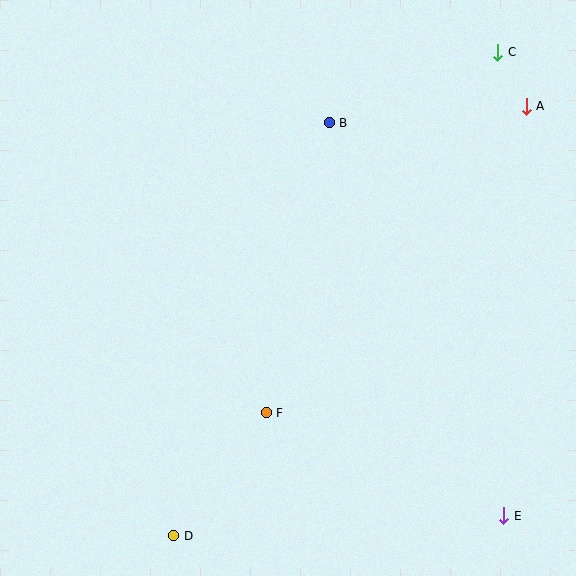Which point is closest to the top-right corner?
Point C is closest to the top-right corner.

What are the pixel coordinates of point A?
Point A is at (526, 106).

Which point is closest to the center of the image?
Point F at (266, 413) is closest to the center.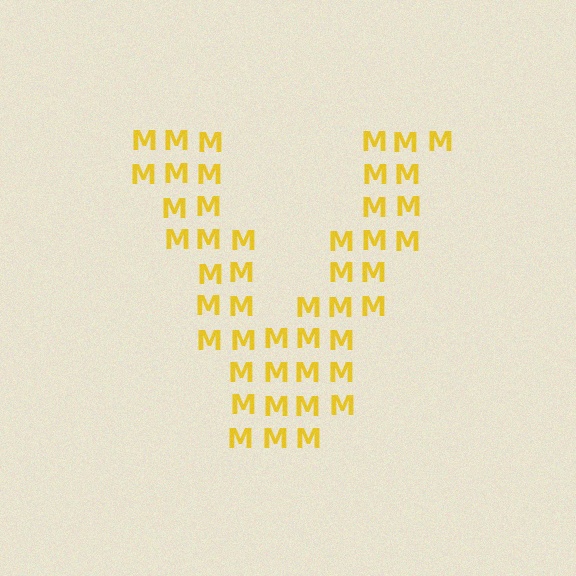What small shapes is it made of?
It is made of small letter M's.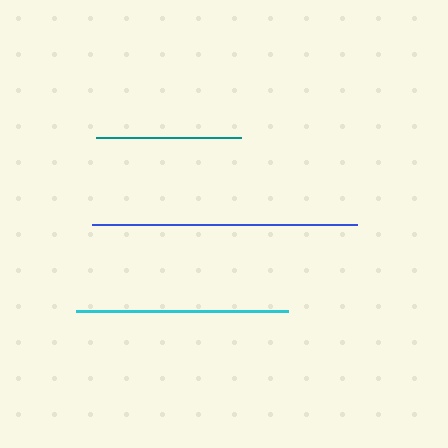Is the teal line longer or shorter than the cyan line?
The cyan line is longer than the teal line.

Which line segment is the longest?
The blue line is the longest at approximately 265 pixels.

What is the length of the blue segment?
The blue segment is approximately 265 pixels long.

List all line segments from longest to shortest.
From longest to shortest: blue, cyan, teal.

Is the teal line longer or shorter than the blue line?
The blue line is longer than the teal line.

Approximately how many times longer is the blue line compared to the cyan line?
The blue line is approximately 1.3 times the length of the cyan line.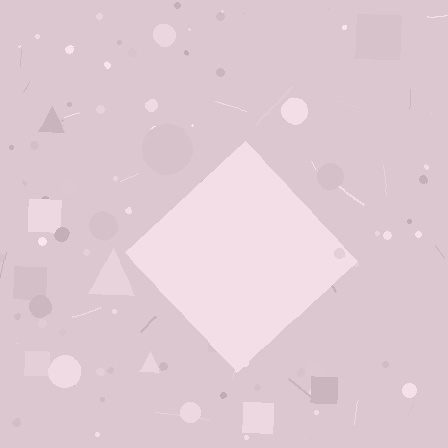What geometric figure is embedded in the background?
A diamond is embedded in the background.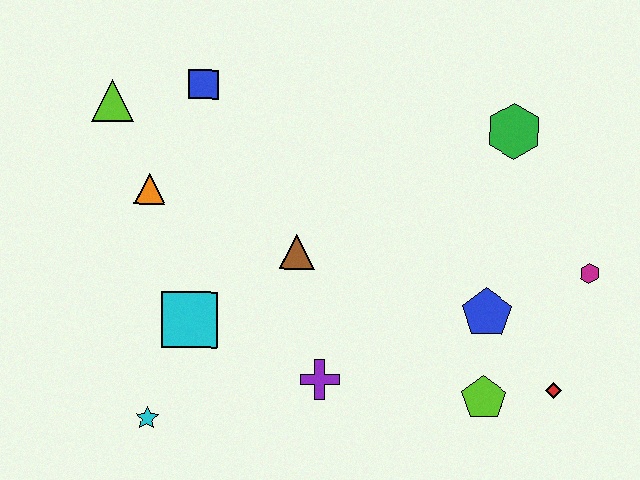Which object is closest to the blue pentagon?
The lime pentagon is closest to the blue pentagon.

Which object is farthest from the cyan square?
The magenta hexagon is farthest from the cyan square.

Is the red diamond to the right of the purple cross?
Yes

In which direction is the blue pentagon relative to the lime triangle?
The blue pentagon is to the right of the lime triangle.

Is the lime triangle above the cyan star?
Yes